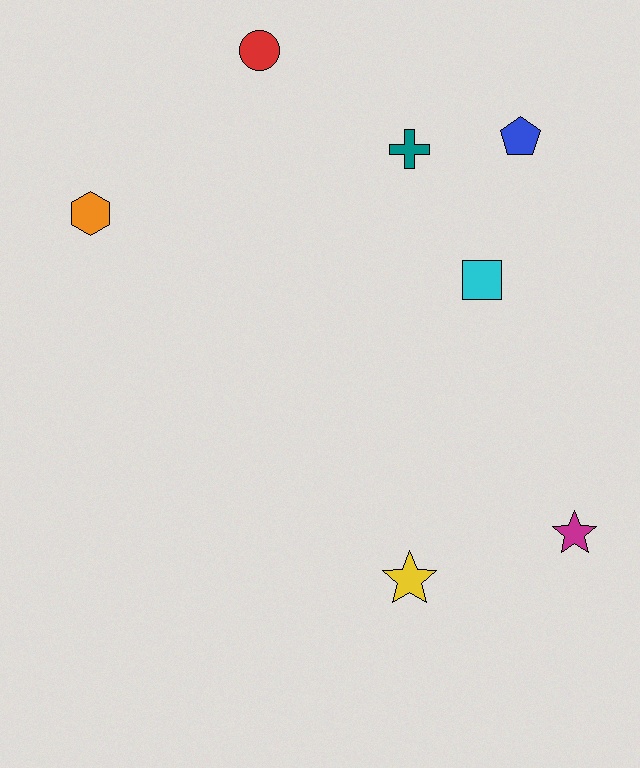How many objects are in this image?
There are 7 objects.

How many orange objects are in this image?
There is 1 orange object.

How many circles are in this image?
There is 1 circle.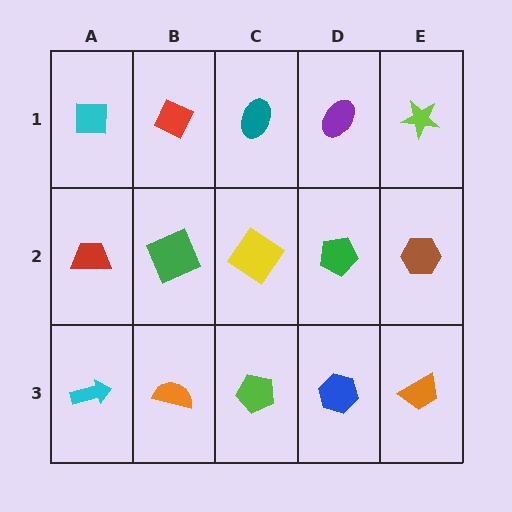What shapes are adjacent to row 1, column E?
A brown hexagon (row 2, column E), a purple ellipse (row 1, column D).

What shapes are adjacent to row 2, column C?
A teal ellipse (row 1, column C), a lime pentagon (row 3, column C), a green square (row 2, column B), a green pentagon (row 2, column D).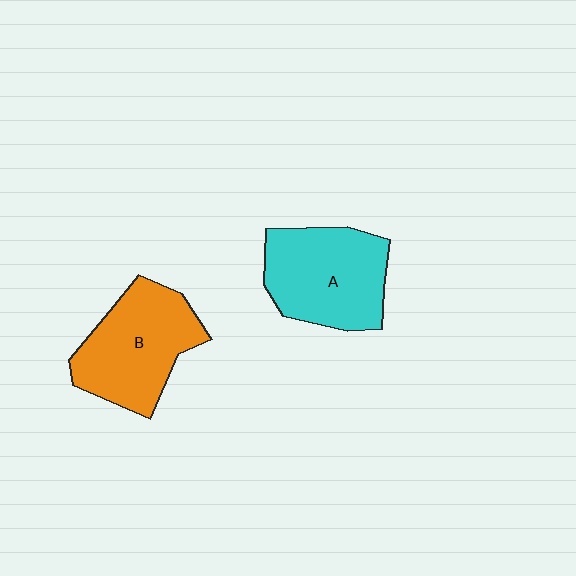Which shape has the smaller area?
Shape B (orange).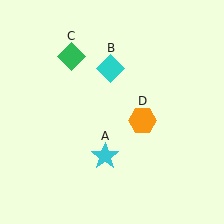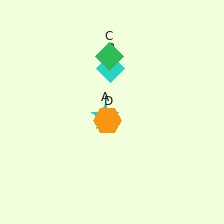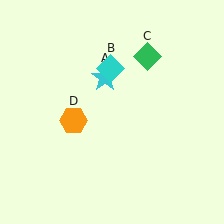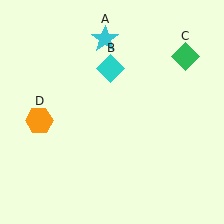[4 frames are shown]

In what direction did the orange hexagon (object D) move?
The orange hexagon (object D) moved left.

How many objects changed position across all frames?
3 objects changed position: cyan star (object A), green diamond (object C), orange hexagon (object D).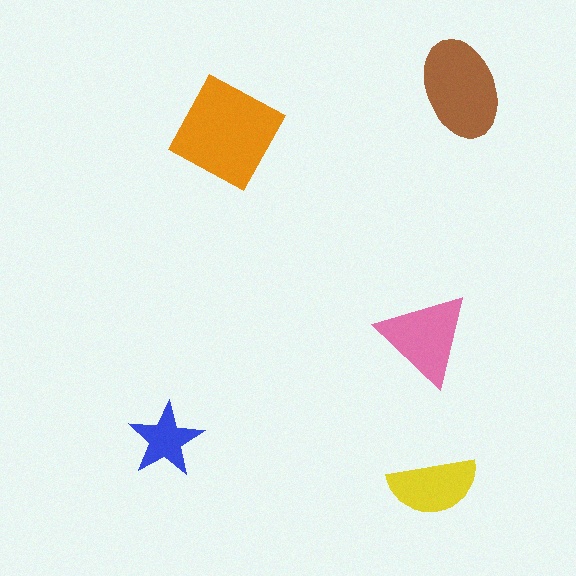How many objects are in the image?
There are 5 objects in the image.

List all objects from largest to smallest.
The orange diamond, the brown ellipse, the pink triangle, the yellow semicircle, the blue star.